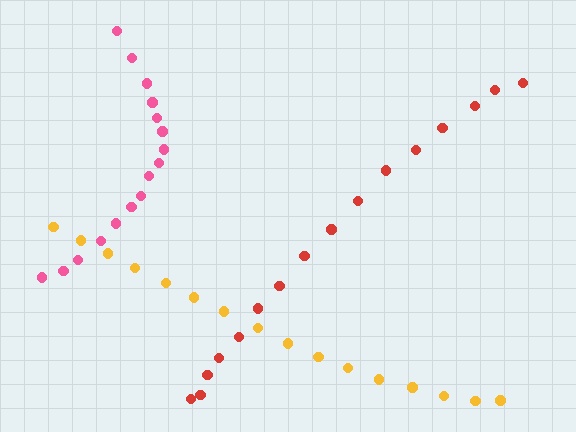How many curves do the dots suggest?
There are 3 distinct paths.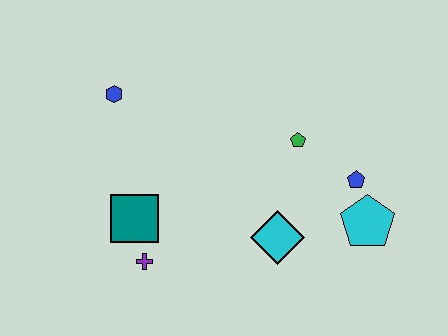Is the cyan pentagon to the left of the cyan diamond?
No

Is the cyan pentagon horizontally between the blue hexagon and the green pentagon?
No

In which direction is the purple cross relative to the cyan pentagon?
The purple cross is to the left of the cyan pentagon.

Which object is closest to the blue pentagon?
The cyan pentagon is closest to the blue pentagon.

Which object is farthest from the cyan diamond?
The blue hexagon is farthest from the cyan diamond.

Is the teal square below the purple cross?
No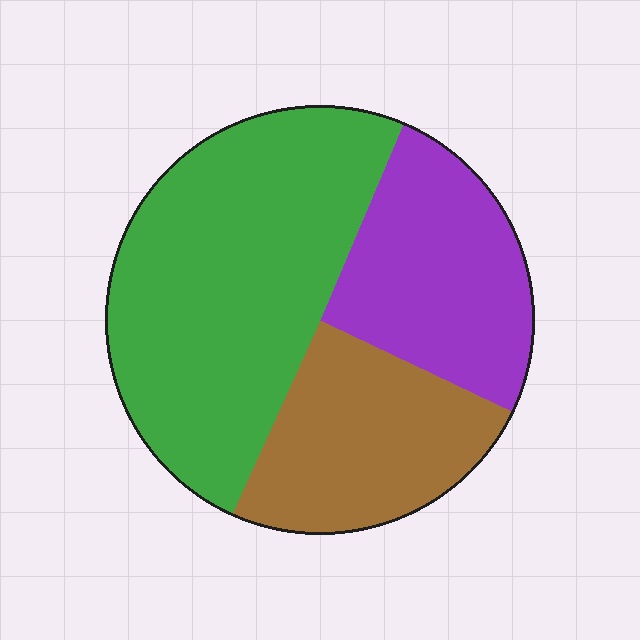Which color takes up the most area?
Green, at roughly 50%.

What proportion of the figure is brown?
Brown takes up about one quarter (1/4) of the figure.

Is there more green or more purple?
Green.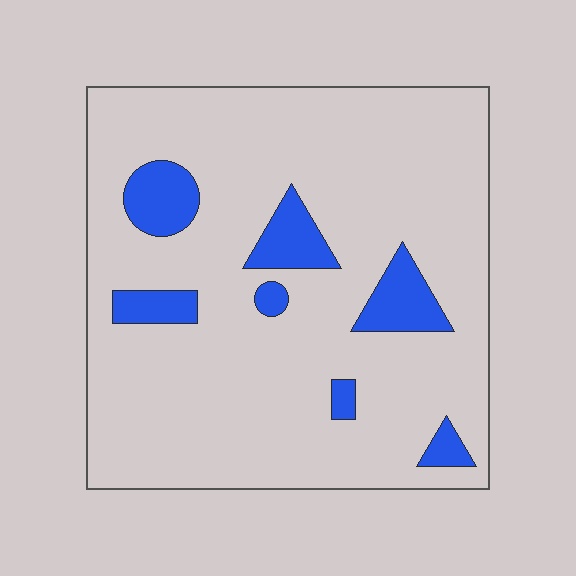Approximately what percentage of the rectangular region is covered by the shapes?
Approximately 10%.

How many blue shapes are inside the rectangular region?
7.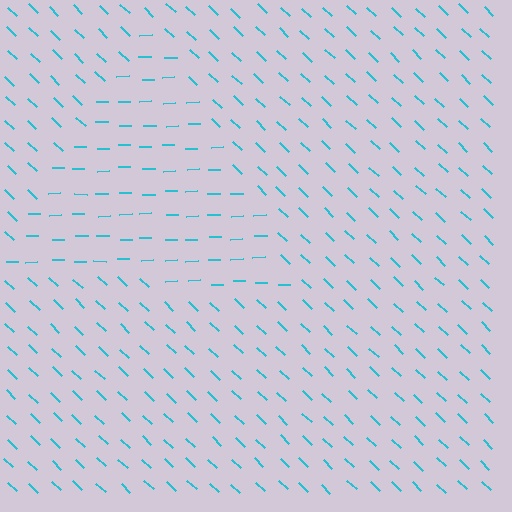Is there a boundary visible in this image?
Yes, there is a texture boundary formed by a change in line orientation.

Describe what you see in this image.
The image is filled with small cyan line segments. A triangle region in the image has lines oriented differently from the surrounding lines, creating a visible texture boundary.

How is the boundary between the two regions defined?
The boundary is defined purely by a change in line orientation (approximately 45 degrees difference). All lines are the same color and thickness.